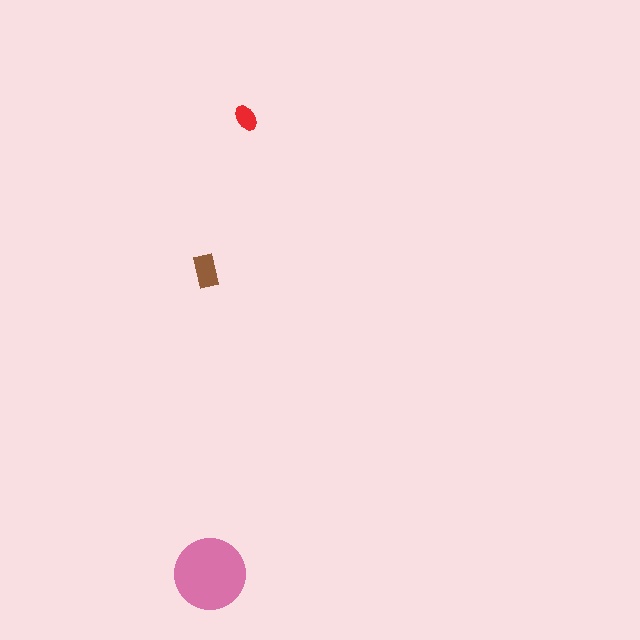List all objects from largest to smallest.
The pink circle, the brown rectangle, the red ellipse.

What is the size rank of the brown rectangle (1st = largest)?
2nd.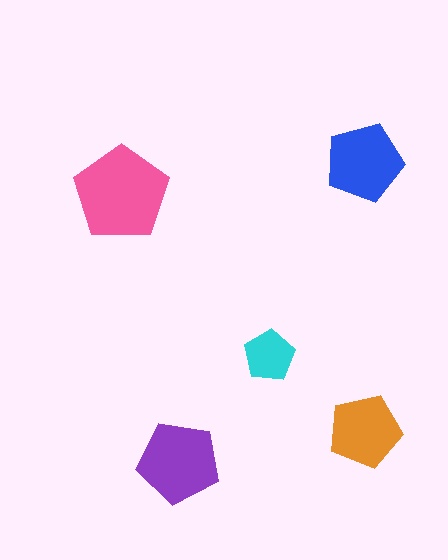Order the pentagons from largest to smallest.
the pink one, the purple one, the blue one, the orange one, the cyan one.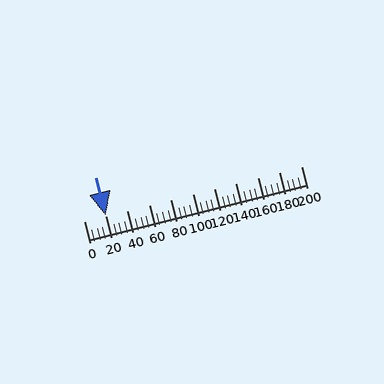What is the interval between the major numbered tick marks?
The major tick marks are spaced 20 units apart.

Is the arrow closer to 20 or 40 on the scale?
The arrow is closer to 20.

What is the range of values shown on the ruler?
The ruler shows values from 0 to 200.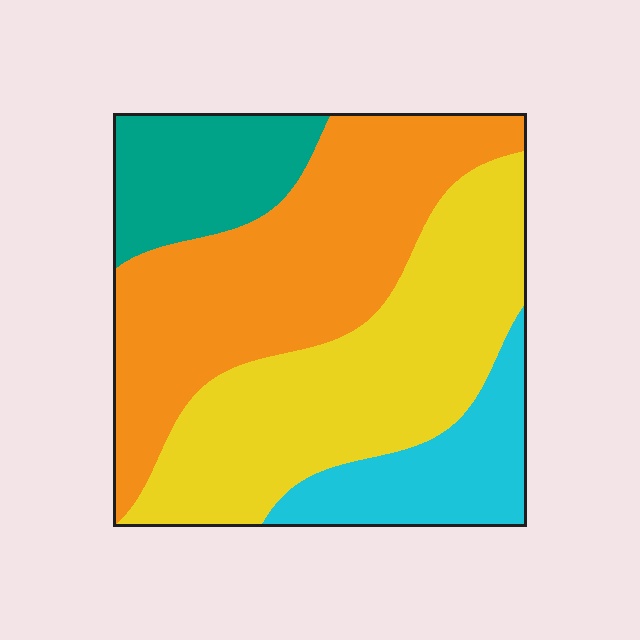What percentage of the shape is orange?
Orange covers about 35% of the shape.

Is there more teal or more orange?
Orange.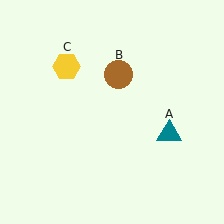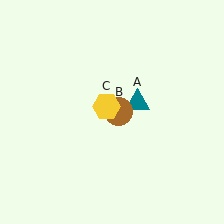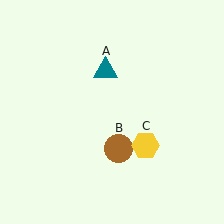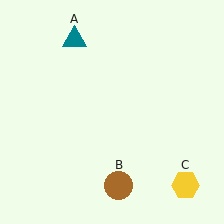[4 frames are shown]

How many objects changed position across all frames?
3 objects changed position: teal triangle (object A), brown circle (object B), yellow hexagon (object C).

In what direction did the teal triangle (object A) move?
The teal triangle (object A) moved up and to the left.